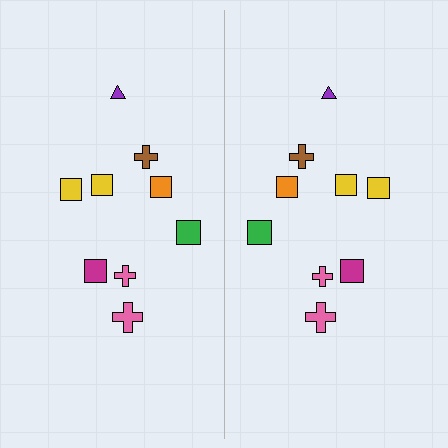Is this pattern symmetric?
Yes, this pattern has bilateral (reflection) symmetry.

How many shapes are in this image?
There are 18 shapes in this image.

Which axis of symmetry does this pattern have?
The pattern has a vertical axis of symmetry running through the center of the image.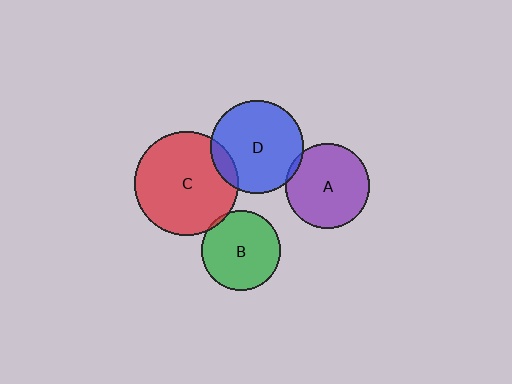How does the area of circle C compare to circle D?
Approximately 1.3 times.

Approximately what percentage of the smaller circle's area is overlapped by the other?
Approximately 10%.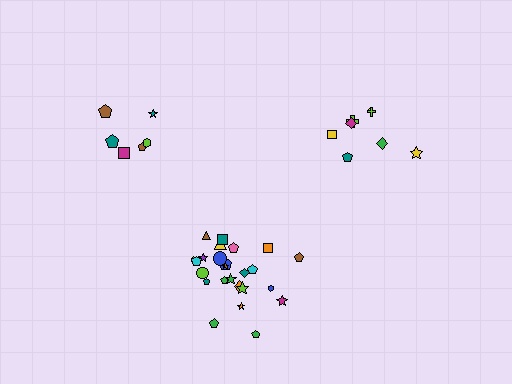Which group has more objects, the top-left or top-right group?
The top-right group.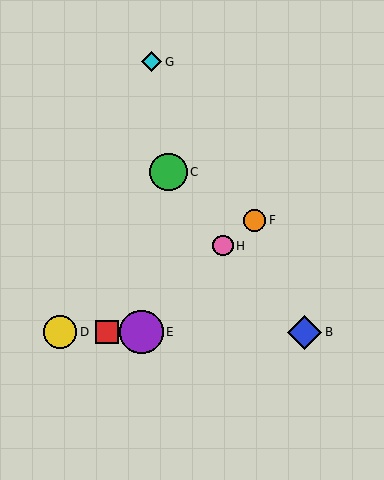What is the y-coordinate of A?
Object A is at y≈332.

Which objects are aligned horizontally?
Objects A, B, D, E are aligned horizontally.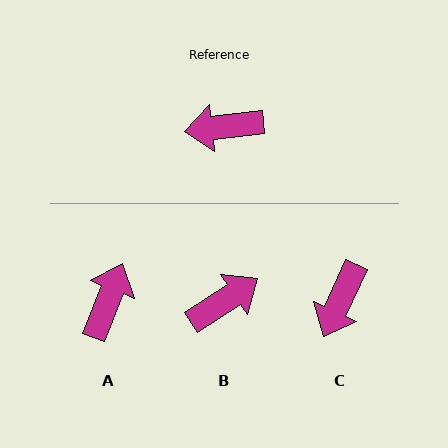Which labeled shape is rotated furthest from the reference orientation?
B, about 154 degrees away.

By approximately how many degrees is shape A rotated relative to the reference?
Approximately 119 degrees clockwise.